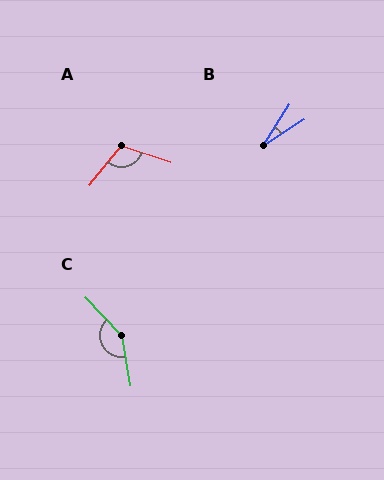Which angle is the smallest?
B, at approximately 25 degrees.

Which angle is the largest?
C, at approximately 146 degrees.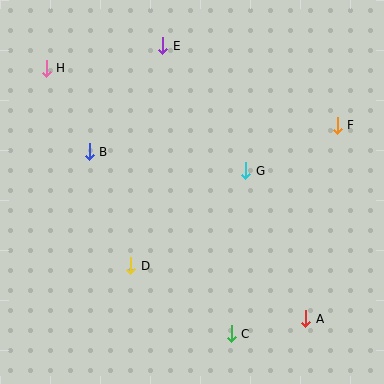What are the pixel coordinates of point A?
Point A is at (306, 319).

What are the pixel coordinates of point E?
Point E is at (163, 46).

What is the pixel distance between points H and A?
The distance between H and A is 361 pixels.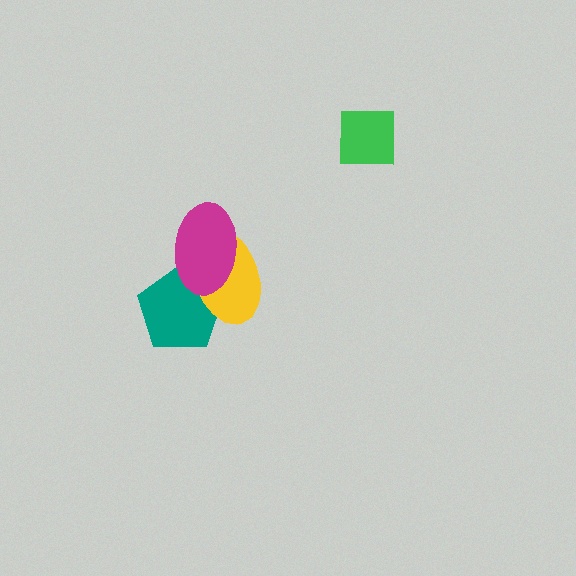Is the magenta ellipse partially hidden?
No, no other shape covers it.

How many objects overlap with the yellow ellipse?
2 objects overlap with the yellow ellipse.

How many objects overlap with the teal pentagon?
2 objects overlap with the teal pentagon.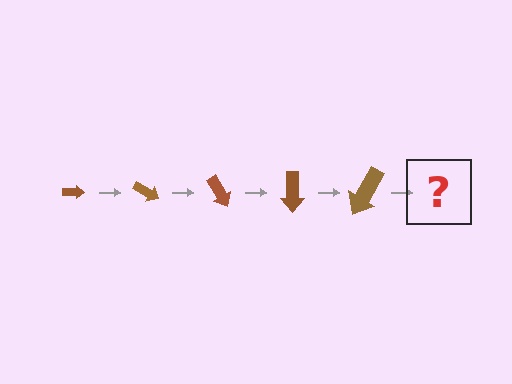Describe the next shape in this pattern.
It should be an arrow, larger than the previous one and rotated 150 degrees from the start.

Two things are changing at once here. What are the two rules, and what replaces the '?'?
The two rules are that the arrow grows larger each step and it rotates 30 degrees each step. The '?' should be an arrow, larger than the previous one and rotated 150 degrees from the start.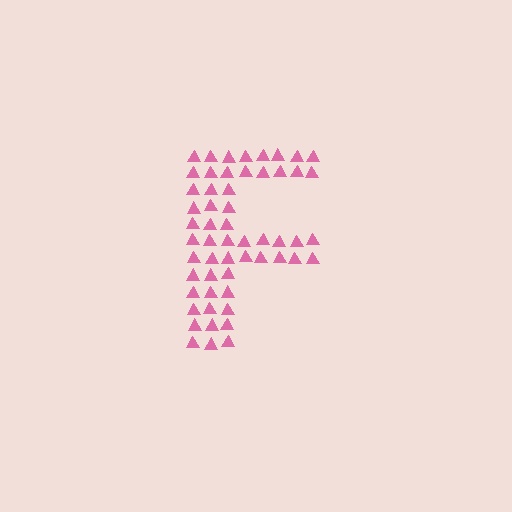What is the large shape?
The large shape is the letter F.